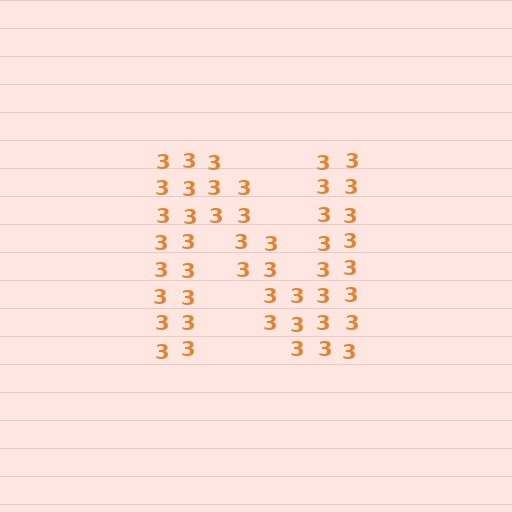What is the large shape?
The large shape is the letter N.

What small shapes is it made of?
It is made of small digit 3's.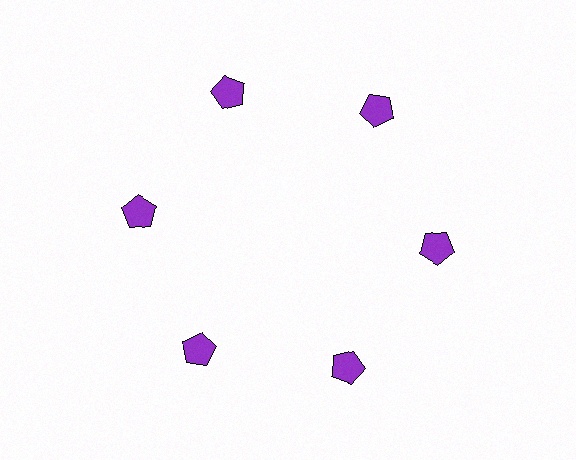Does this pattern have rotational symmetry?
Yes, this pattern has 6-fold rotational symmetry. It looks the same after rotating 60 degrees around the center.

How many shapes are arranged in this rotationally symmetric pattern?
There are 6 shapes, arranged in 6 groups of 1.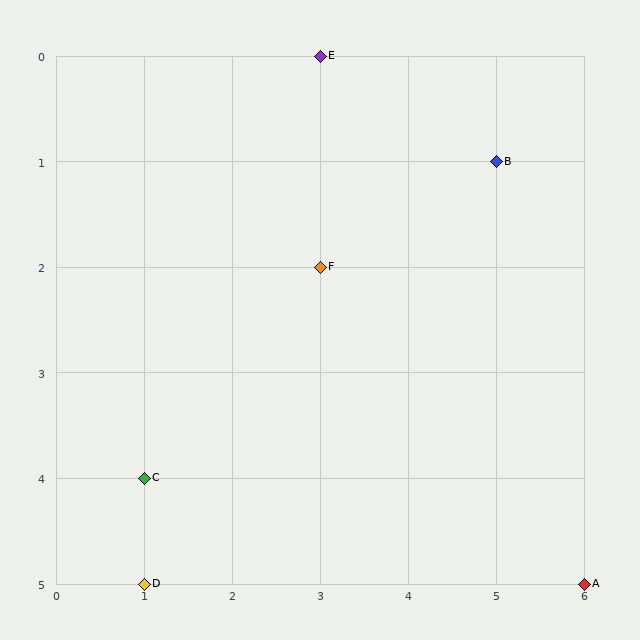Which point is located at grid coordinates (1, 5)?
Point D is at (1, 5).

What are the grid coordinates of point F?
Point F is at grid coordinates (3, 2).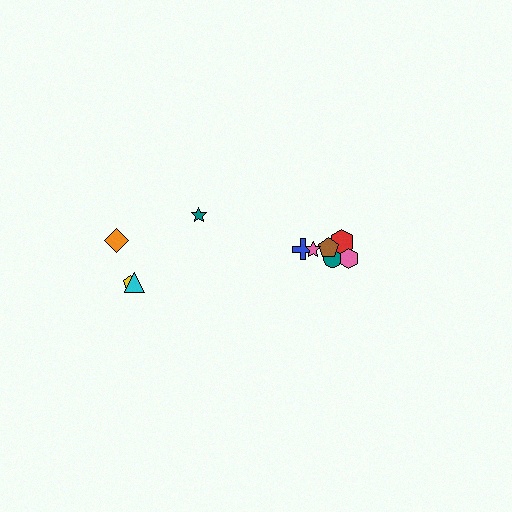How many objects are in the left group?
There are 4 objects.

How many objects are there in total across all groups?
There are 10 objects.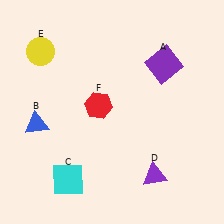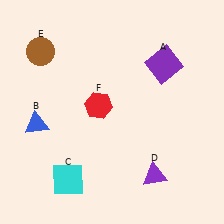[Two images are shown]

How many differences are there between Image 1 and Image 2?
There is 1 difference between the two images.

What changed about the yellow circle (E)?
In Image 1, E is yellow. In Image 2, it changed to brown.